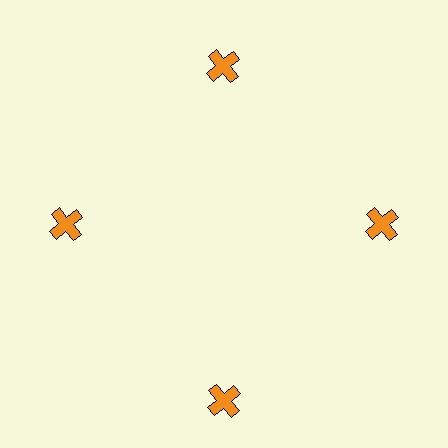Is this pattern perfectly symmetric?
No. The 4 orange crosses are arranged in a ring, but one element near the 6 o'clock position is pushed outward from the center, breaking the 4-fold rotational symmetry.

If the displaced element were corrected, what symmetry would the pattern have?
It would have 4-fold rotational symmetry — the pattern would map onto itself every 90 degrees.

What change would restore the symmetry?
The symmetry would be restored by moving it inward, back onto the ring so that all 4 crosses sit at equal angles and equal distance from the center.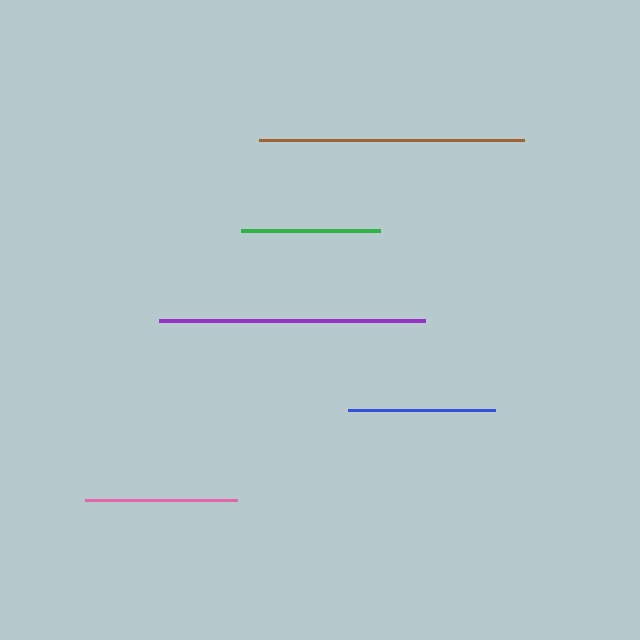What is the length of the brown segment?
The brown segment is approximately 265 pixels long.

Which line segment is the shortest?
The green line is the shortest at approximately 139 pixels.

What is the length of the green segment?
The green segment is approximately 139 pixels long.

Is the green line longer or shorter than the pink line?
The pink line is longer than the green line.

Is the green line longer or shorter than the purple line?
The purple line is longer than the green line.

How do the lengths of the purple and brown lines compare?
The purple and brown lines are approximately the same length.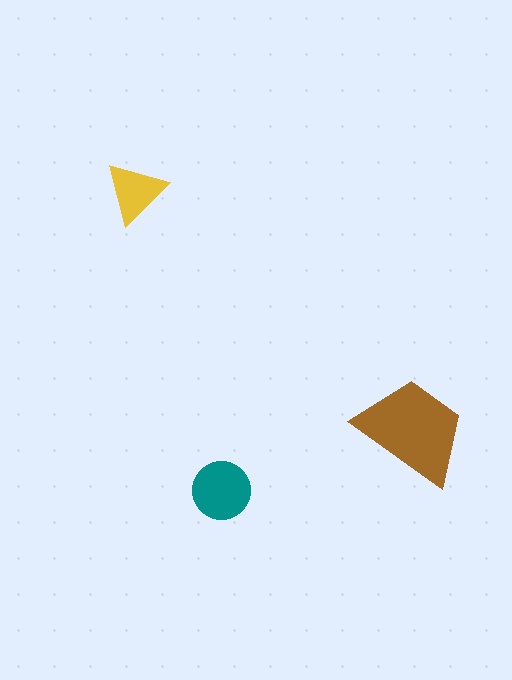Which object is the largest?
The brown trapezoid.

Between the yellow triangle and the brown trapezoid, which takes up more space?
The brown trapezoid.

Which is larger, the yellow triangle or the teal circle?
The teal circle.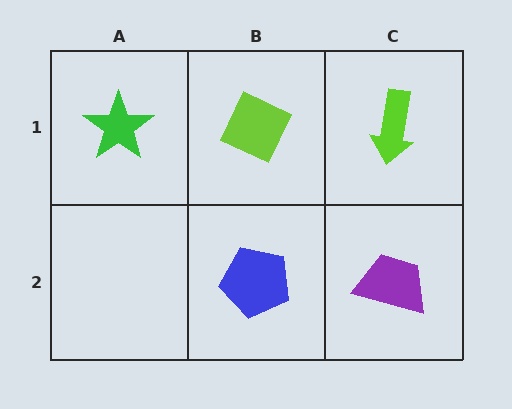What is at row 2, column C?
A purple trapezoid.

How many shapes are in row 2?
2 shapes.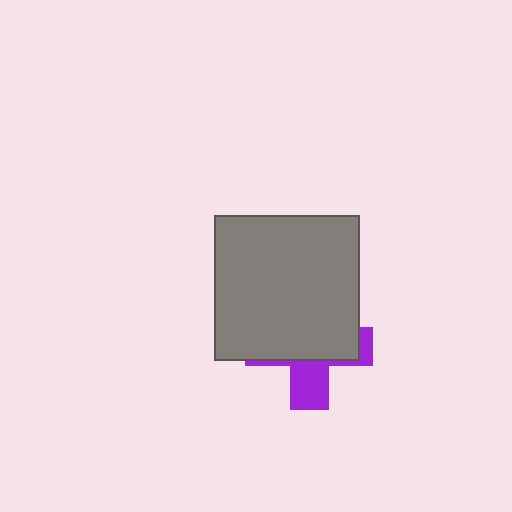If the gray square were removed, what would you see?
You would see the complete purple cross.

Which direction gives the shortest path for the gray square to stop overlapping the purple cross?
Moving up gives the shortest separation.